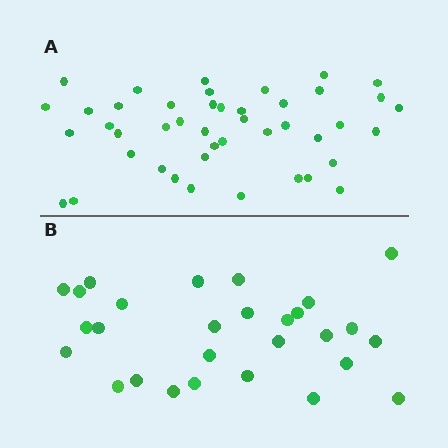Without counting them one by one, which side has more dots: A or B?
Region A (the top region) has more dots.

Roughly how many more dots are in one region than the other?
Region A has approximately 15 more dots than region B.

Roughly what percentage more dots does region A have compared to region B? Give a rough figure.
About 55% more.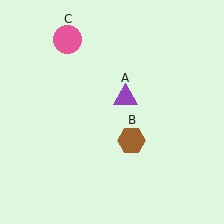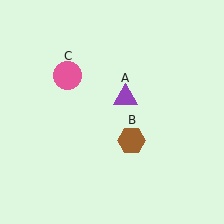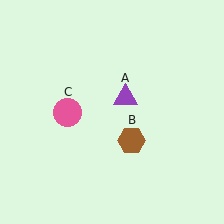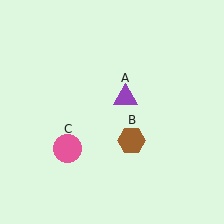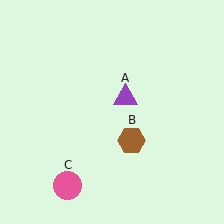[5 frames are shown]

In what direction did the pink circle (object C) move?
The pink circle (object C) moved down.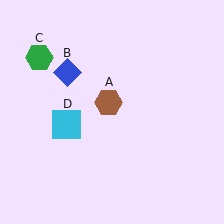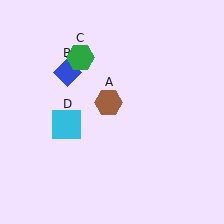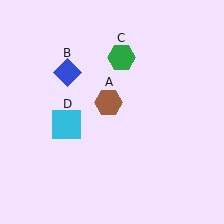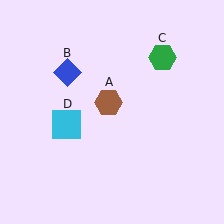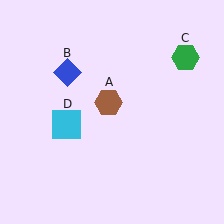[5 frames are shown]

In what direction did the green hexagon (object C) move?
The green hexagon (object C) moved right.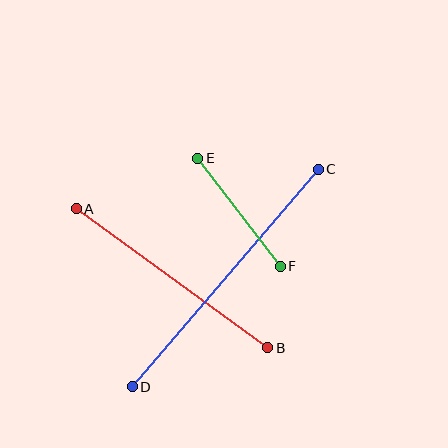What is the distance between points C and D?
The distance is approximately 286 pixels.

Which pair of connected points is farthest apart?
Points C and D are farthest apart.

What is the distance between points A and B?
The distance is approximately 237 pixels.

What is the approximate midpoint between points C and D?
The midpoint is at approximately (225, 278) pixels.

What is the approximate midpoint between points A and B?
The midpoint is at approximately (172, 278) pixels.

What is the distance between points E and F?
The distance is approximately 136 pixels.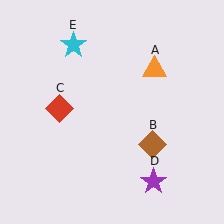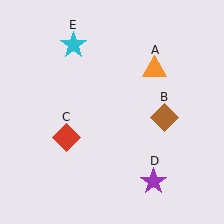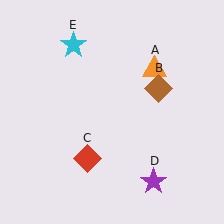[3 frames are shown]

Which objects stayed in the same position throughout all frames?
Orange triangle (object A) and purple star (object D) and cyan star (object E) remained stationary.